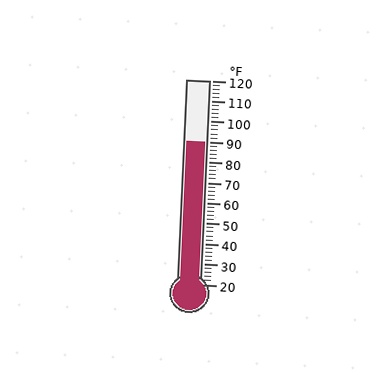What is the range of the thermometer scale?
The thermometer scale ranges from 20°F to 120°F.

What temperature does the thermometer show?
The thermometer shows approximately 90°F.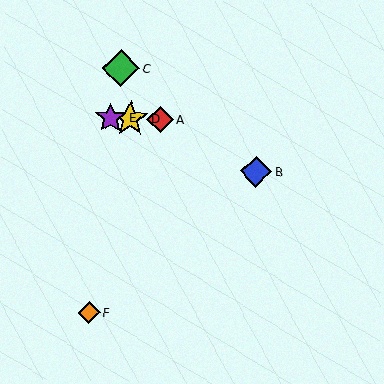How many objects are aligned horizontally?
3 objects (A, D, E) are aligned horizontally.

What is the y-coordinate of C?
Object C is at y≈68.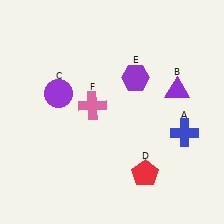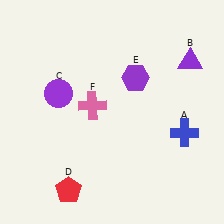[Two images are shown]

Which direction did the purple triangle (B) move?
The purple triangle (B) moved up.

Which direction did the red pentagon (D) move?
The red pentagon (D) moved left.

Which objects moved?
The objects that moved are: the purple triangle (B), the red pentagon (D).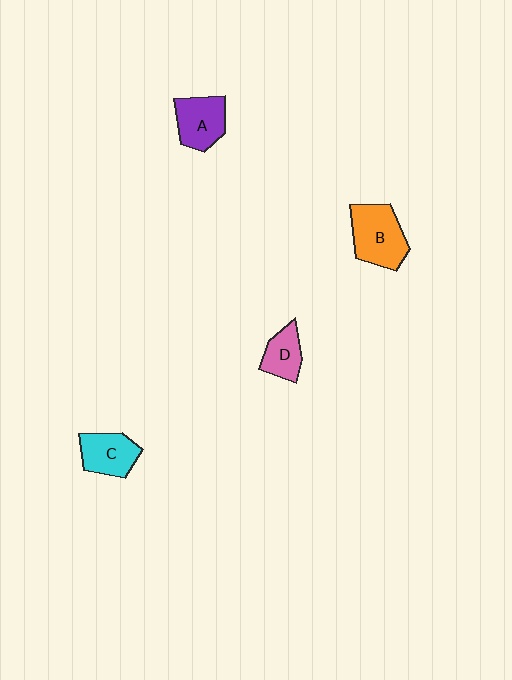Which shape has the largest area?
Shape B (orange).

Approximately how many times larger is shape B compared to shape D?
Approximately 1.7 times.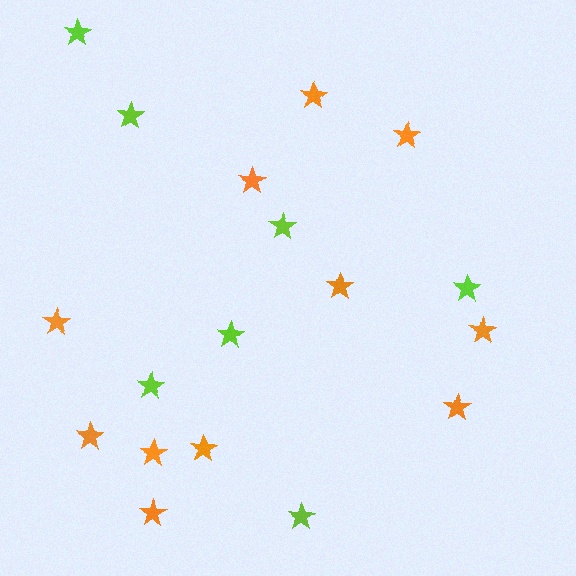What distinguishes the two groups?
There are 2 groups: one group of orange stars (11) and one group of lime stars (7).